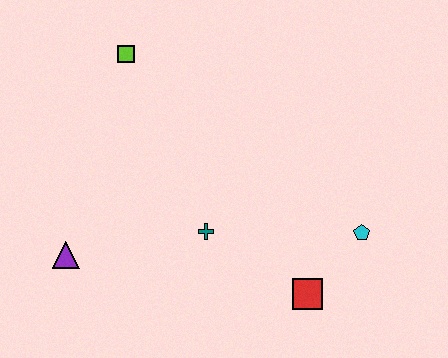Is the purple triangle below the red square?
No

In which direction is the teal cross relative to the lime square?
The teal cross is below the lime square.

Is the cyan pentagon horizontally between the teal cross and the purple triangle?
No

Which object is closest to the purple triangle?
The teal cross is closest to the purple triangle.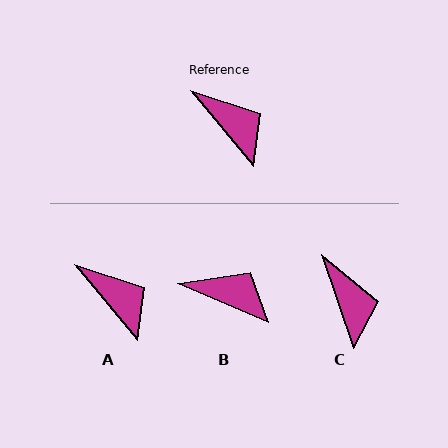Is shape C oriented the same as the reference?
No, it is off by about 22 degrees.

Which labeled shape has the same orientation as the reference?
A.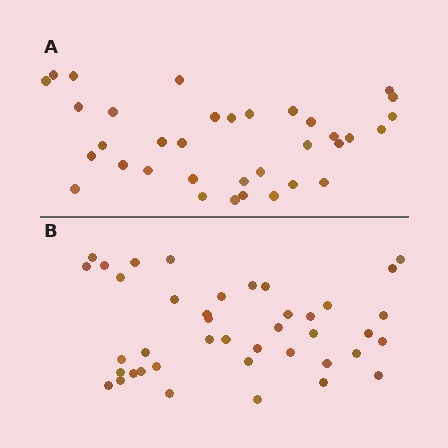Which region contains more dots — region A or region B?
Region B (the bottom region) has more dots.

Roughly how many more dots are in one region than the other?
Region B has about 6 more dots than region A.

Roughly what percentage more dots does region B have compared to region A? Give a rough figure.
About 15% more.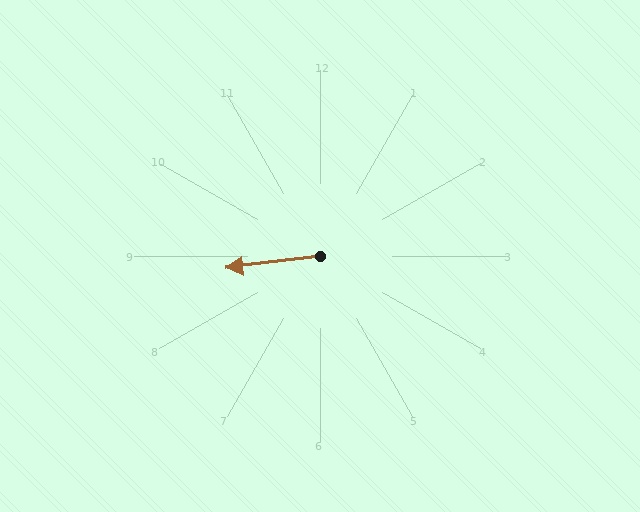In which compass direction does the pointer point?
West.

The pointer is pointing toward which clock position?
Roughly 9 o'clock.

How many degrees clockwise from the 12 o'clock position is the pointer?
Approximately 263 degrees.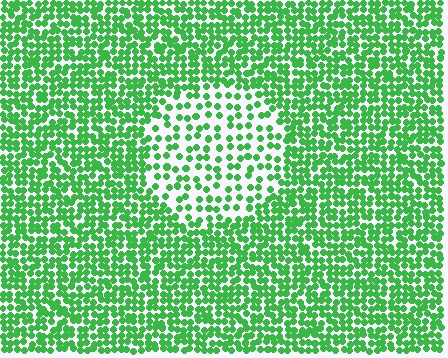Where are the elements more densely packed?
The elements are more densely packed outside the circle boundary.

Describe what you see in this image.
The image contains small green elements arranged at two different densities. A circle-shaped region is visible where the elements are less densely packed than the surrounding area.